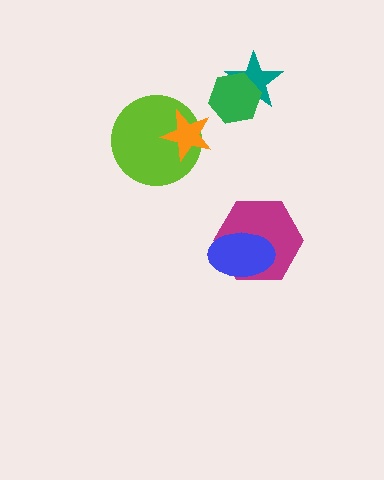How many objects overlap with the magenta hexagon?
1 object overlaps with the magenta hexagon.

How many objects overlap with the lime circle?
1 object overlaps with the lime circle.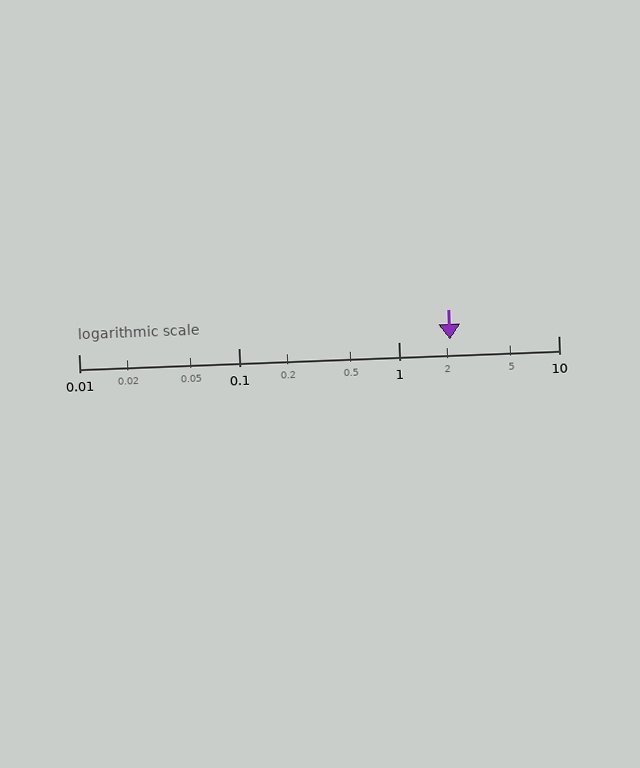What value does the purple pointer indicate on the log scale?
The pointer indicates approximately 2.1.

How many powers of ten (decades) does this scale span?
The scale spans 3 decades, from 0.01 to 10.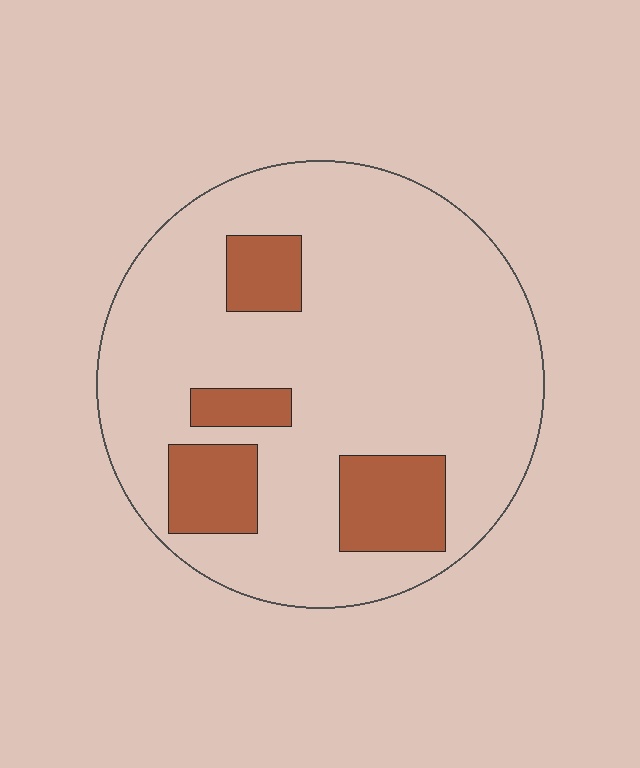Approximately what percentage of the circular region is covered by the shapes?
Approximately 20%.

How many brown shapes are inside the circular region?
4.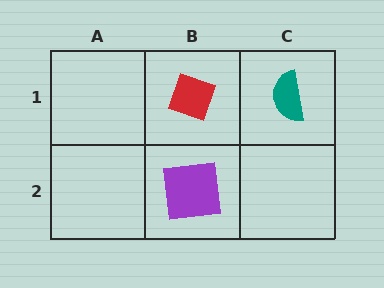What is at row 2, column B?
A purple square.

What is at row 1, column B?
A red diamond.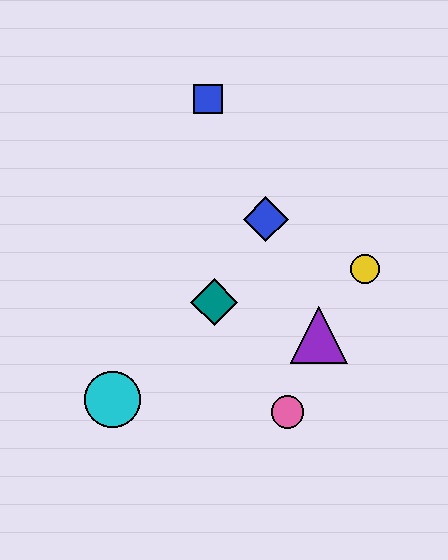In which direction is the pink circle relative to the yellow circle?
The pink circle is below the yellow circle.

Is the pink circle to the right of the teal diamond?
Yes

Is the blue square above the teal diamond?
Yes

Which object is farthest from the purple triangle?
The blue square is farthest from the purple triangle.